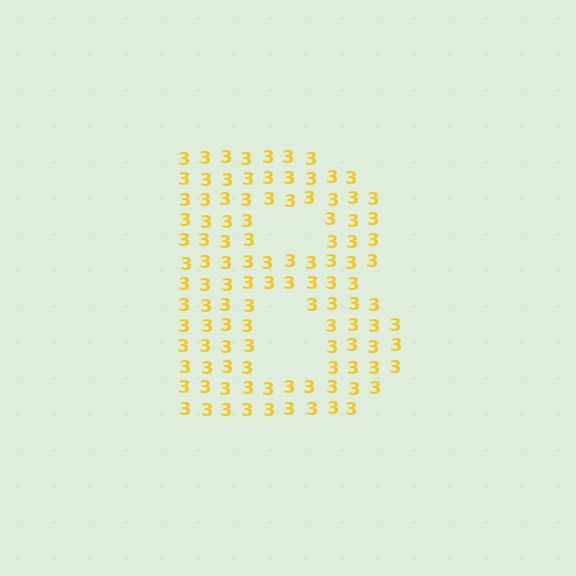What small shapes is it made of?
It is made of small digit 3's.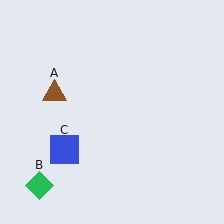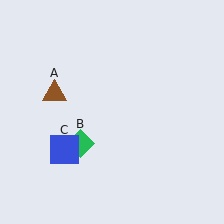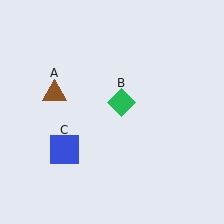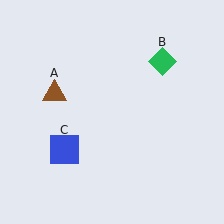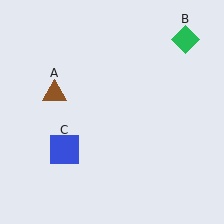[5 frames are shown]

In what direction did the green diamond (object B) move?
The green diamond (object B) moved up and to the right.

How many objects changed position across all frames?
1 object changed position: green diamond (object B).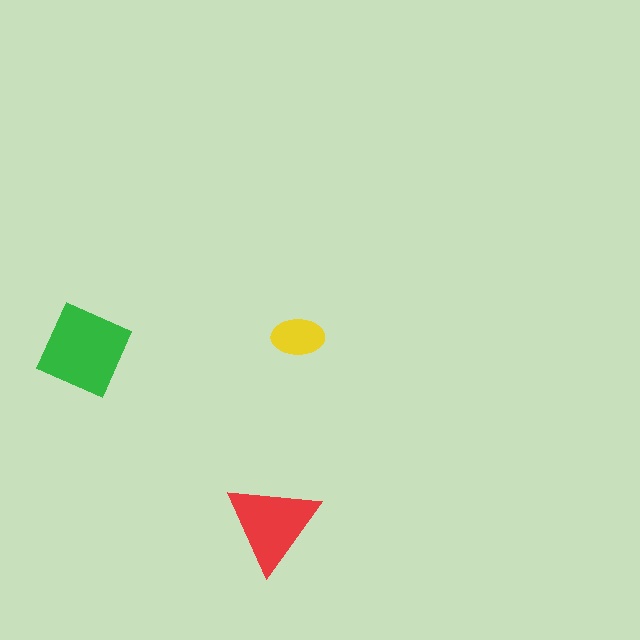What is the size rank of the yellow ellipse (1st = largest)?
3rd.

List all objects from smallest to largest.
The yellow ellipse, the red triangle, the green diamond.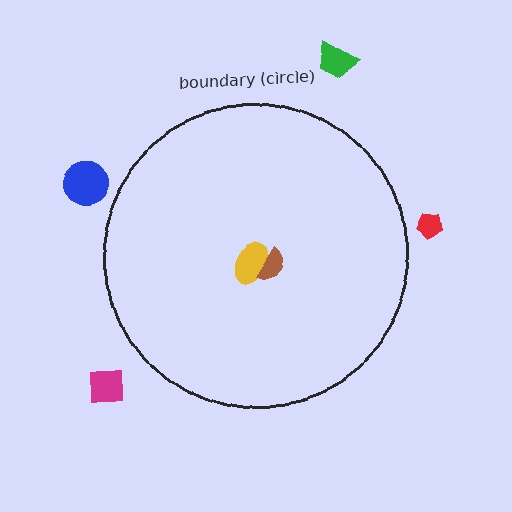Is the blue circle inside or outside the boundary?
Outside.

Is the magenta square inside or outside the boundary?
Outside.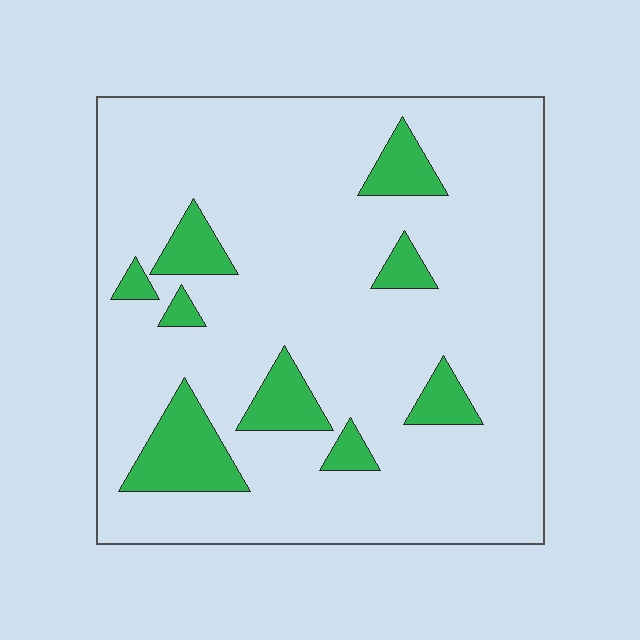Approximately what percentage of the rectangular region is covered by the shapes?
Approximately 15%.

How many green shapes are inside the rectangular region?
9.